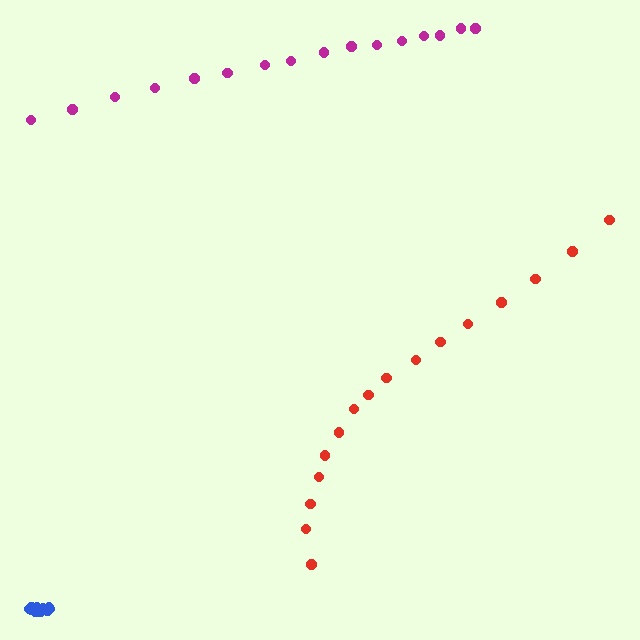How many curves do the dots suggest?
There are 3 distinct paths.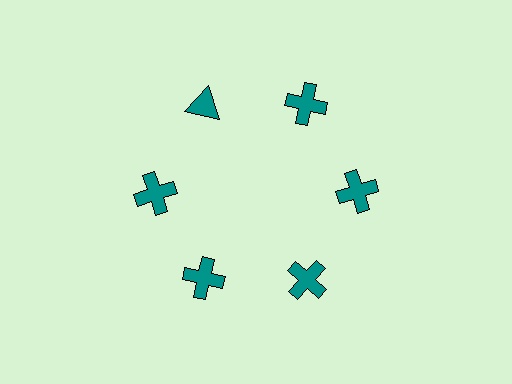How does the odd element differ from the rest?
It has a different shape: triangle instead of cross.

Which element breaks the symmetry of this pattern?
The teal triangle at roughly the 11 o'clock position breaks the symmetry. All other shapes are teal crosses.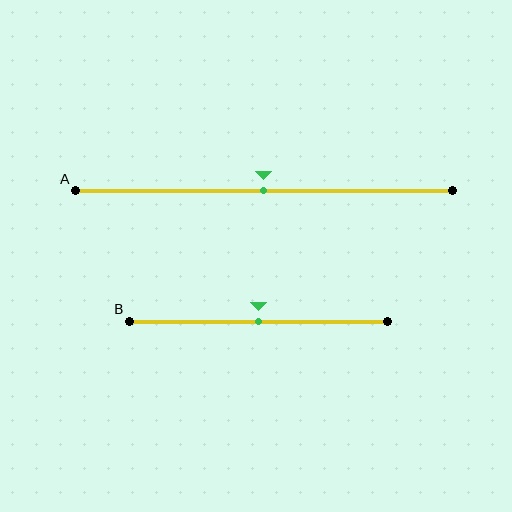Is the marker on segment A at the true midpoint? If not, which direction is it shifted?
Yes, the marker on segment A is at the true midpoint.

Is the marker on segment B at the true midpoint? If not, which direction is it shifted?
Yes, the marker on segment B is at the true midpoint.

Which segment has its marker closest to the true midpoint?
Segment A has its marker closest to the true midpoint.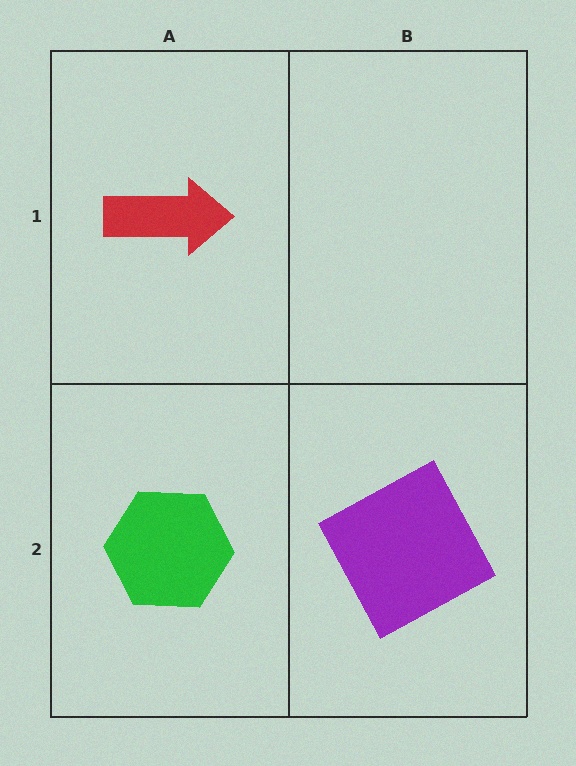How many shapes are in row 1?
1 shape.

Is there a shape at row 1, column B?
No, that cell is empty.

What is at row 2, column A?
A green hexagon.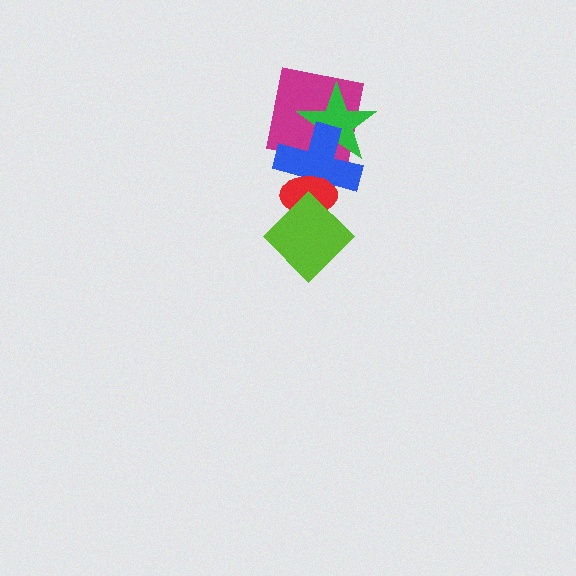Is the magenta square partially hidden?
Yes, it is partially covered by another shape.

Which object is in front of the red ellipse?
The lime diamond is in front of the red ellipse.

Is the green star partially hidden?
Yes, it is partially covered by another shape.